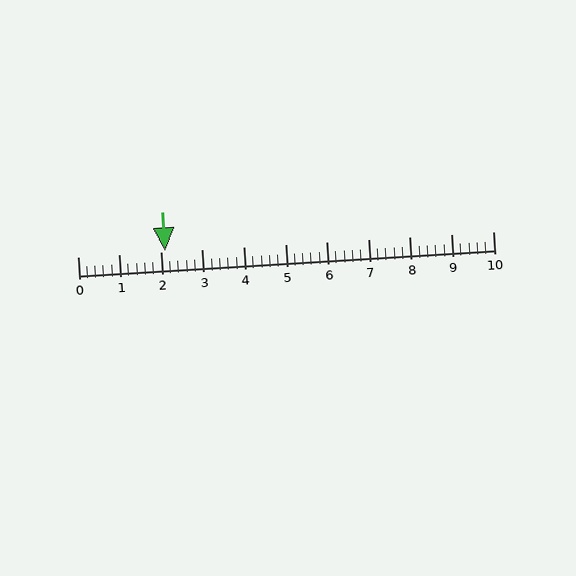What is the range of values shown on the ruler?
The ruler shows values from 0 to 10.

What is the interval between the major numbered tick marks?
The major tick marks are spaced 1 units apart.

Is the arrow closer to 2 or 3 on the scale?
The arrow is closer to 2.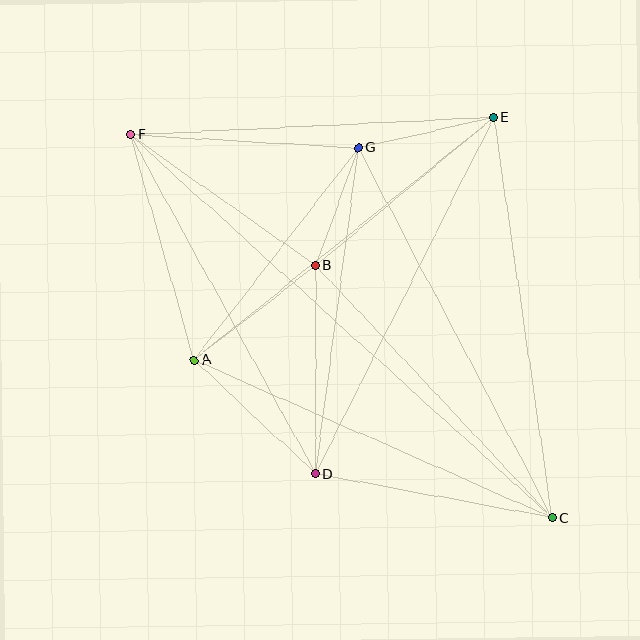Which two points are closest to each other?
Points B and G are closest to each other.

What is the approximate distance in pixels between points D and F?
The distance between D and F is approximately 386 pixels.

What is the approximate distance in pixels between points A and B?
The distance between A and B is approximately 154 pixels.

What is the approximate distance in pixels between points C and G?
The distance between C and G is approximately 417 pixels.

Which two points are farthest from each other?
Points C and F are farthest from each other.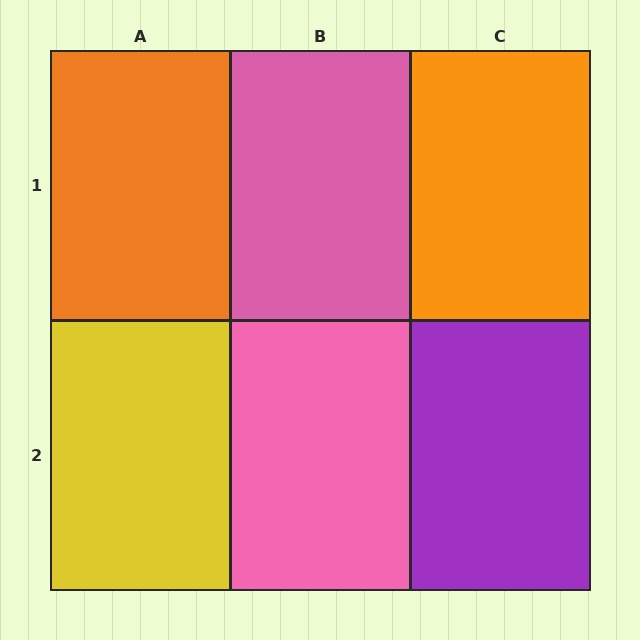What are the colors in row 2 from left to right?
Yellow, pink, purple.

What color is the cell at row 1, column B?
Pink.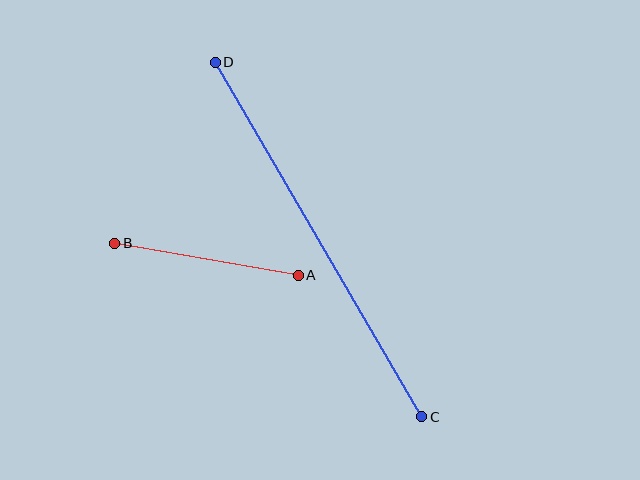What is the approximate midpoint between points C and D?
The midpoint is at approximately (319, 240) pixels.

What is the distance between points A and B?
The distance is approximately 186 pixels.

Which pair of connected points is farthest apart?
Points C and D are farthest apart.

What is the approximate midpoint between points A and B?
The midpoint is at approximately (207, 259) pixels.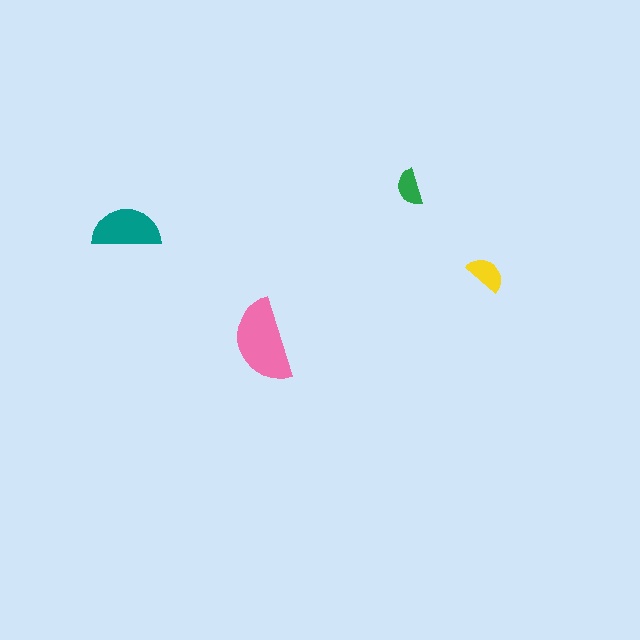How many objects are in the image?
There are 4 objects in the image.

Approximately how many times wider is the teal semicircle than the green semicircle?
About 2 times wider.